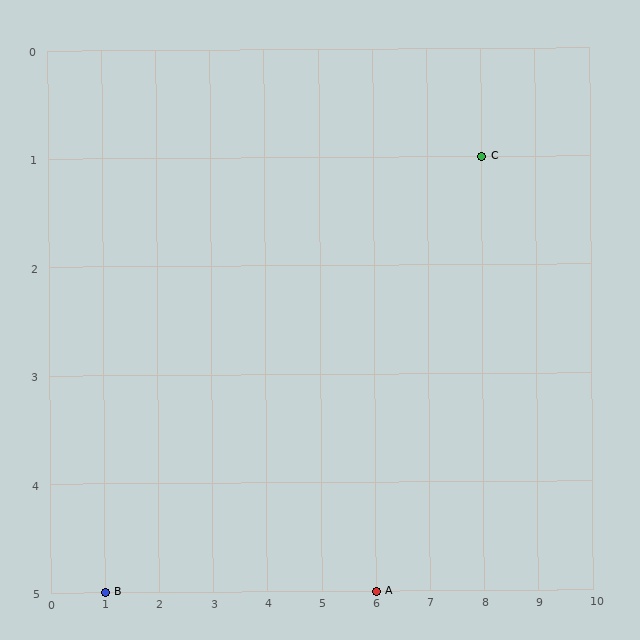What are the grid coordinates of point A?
Point A is at grid coordinates (6, 5).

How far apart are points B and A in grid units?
Points B and A are 5 columns apart.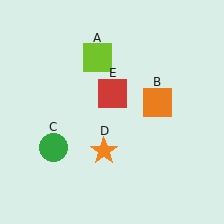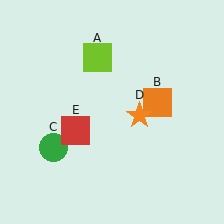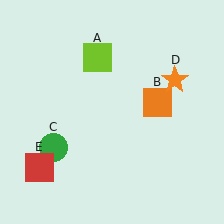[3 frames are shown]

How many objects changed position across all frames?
2 objects changed position: orange star (object D), red square (object E).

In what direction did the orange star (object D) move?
The orange star (object D) moved up and to the right.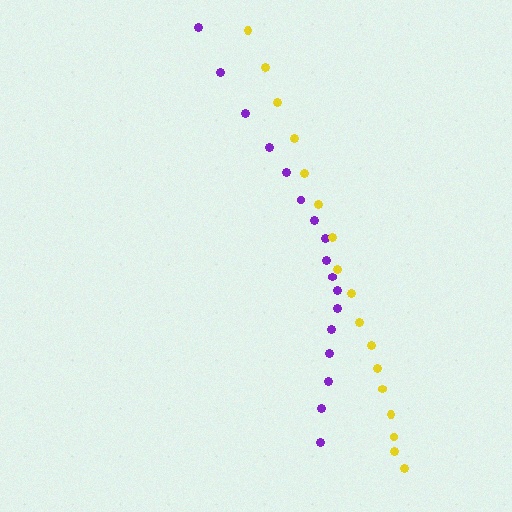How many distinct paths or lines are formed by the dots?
There are 2 distinct paths.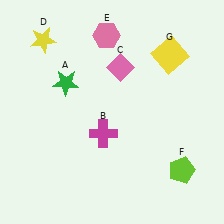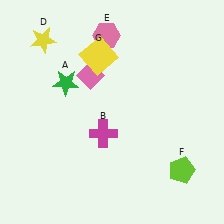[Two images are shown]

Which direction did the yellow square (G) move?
The yellow square (G) moved left.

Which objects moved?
The objects that moved are: the pink diamond (C), the yellow square (G).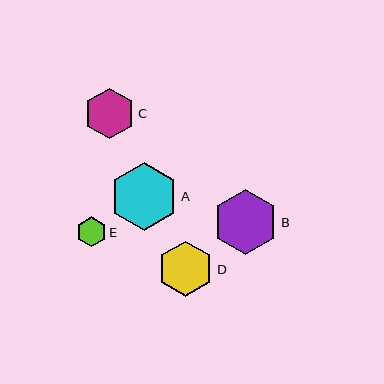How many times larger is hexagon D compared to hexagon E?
Hexagon D is approximately 1.8 times the size of hexagon E.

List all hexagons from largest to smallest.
From largest to smallest: A, B, D, C, E.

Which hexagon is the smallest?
Hexagon E is the smallest with a size of approximately 30 pixels.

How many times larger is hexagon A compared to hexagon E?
Hexagon A is approximately 2.3 times the size of hexagon E.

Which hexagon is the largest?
Hexagon A is the largest with a size of approximately 68 pixels.